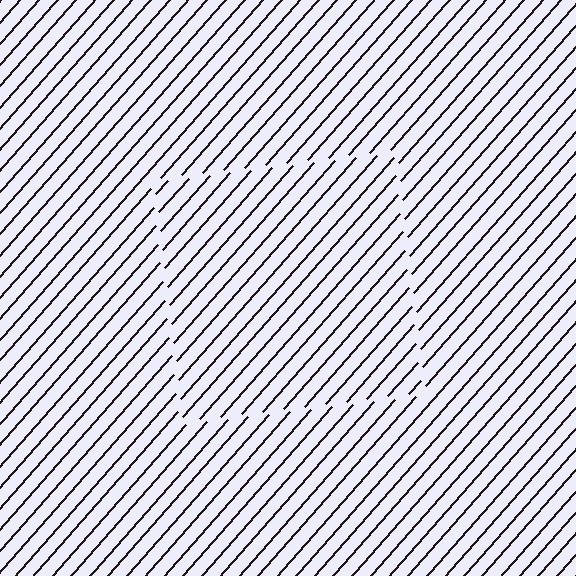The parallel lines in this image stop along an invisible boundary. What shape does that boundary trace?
An illusory square. The interior of the shape contains the same grating, shifted by half a period — the contour is defined by the phase discontinuity where line-ends from the inner and outer gratings abut.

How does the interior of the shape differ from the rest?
The interior of the shape contains the same grating, shifted by half a period — the contour is defined by the phase discontinuity where line-ends from the inner and outer gratings abut.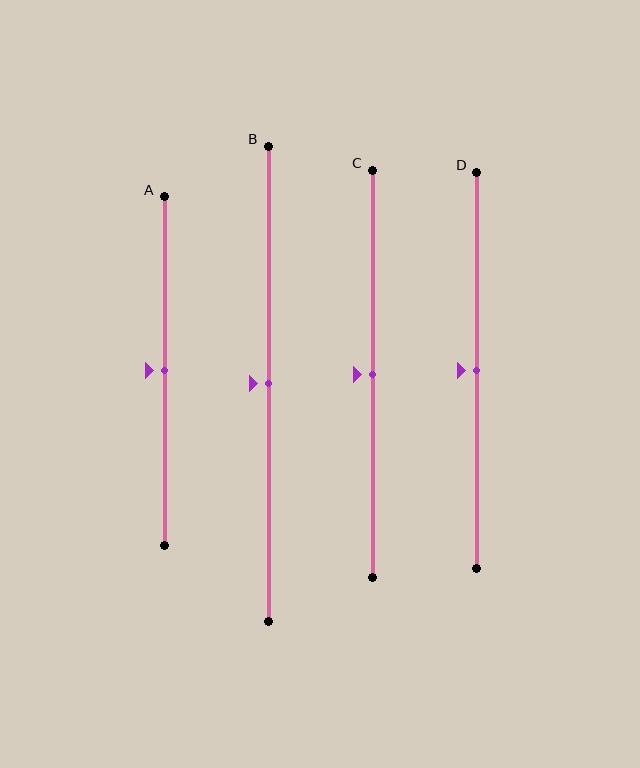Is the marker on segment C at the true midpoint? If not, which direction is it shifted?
Yes, the marker on segment C is at the true midpoint.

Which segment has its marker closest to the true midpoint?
Segment A has its marker closest to the true midpoint.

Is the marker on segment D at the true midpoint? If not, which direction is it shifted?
Yes, the marker on segment D is at the true midpoint.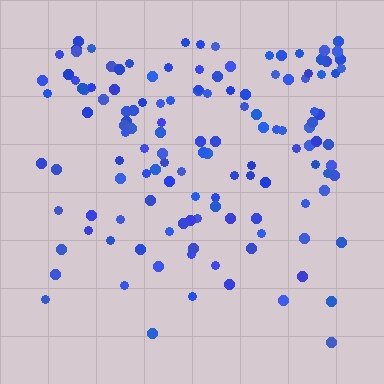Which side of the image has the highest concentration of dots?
The top.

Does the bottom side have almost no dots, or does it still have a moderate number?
Still a moderate number, just noticeably fewer than the top.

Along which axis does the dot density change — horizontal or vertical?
Vertical.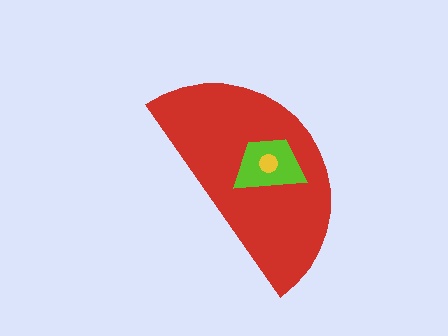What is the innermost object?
The yellow circle.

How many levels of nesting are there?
3.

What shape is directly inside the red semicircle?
The lime trapezoid.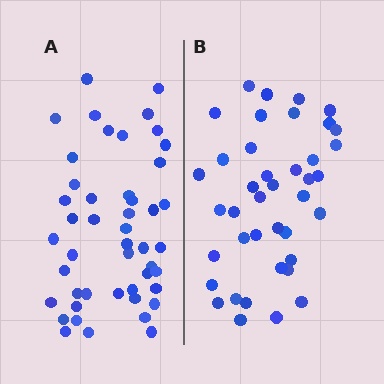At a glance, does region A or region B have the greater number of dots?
Region A (the left region) has more dots.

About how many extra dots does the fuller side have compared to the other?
Region A has roughly 8 or so more dots than region B.